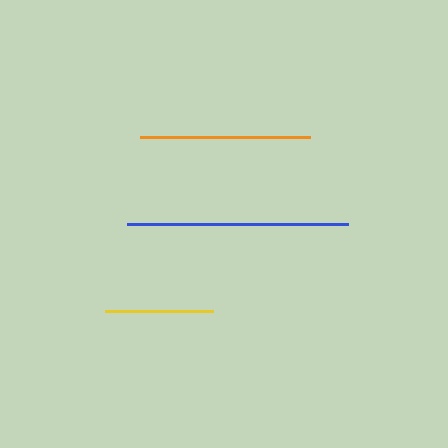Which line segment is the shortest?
The yellow line is the shortest at approximately 108 pixels.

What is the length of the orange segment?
The orange segment is approximately 170 pixels long.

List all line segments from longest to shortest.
From longest to shortest: blue, orange, yellow.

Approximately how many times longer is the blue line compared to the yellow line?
The blue line is approximately 2.1 times the length of the yellow line.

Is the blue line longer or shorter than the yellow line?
The blue line is longer than the yellow line.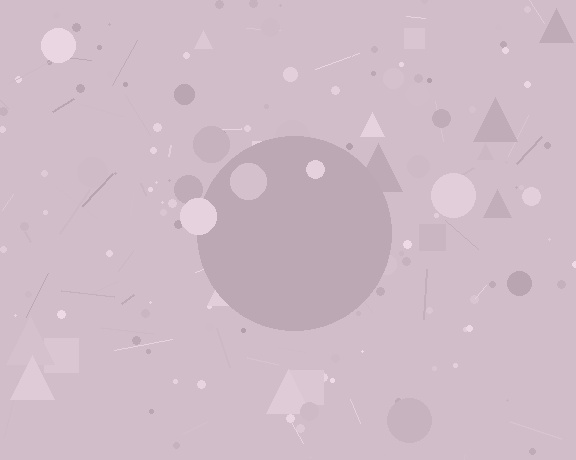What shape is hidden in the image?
A circle is hidden in the image.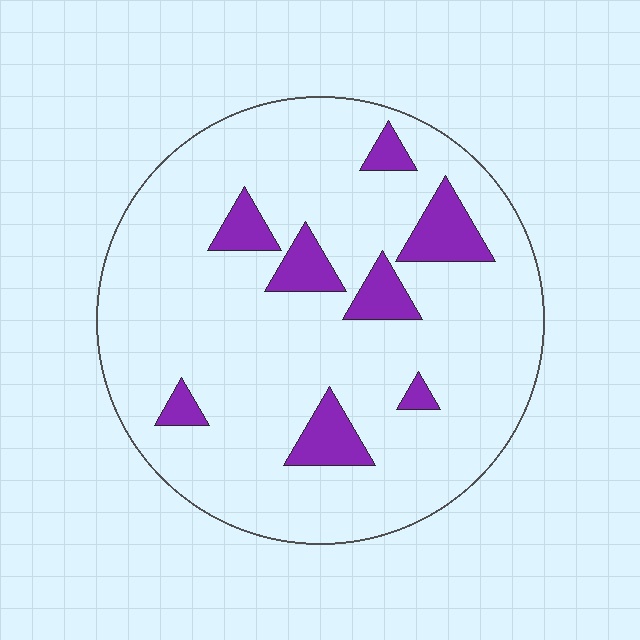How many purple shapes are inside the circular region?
8.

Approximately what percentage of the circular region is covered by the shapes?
Approximately 15%.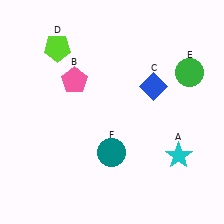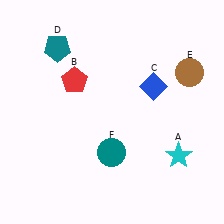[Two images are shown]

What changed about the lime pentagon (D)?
In Image 1, D is lime. In Image 2, it changed to teal.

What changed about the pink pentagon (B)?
In Image 1, B is pink. In Image 2, it changed to red.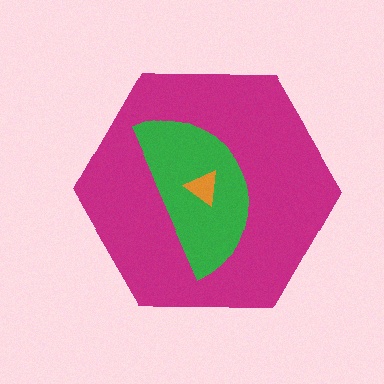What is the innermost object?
The orange triangle.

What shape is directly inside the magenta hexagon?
The green semicircle.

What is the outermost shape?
The magenta hexagon.